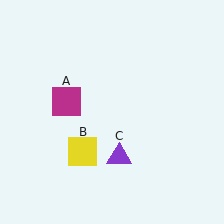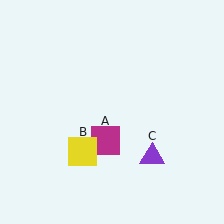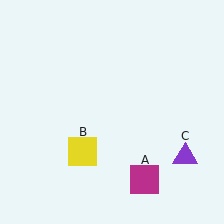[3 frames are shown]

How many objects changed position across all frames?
2 objects changed position: magenta square (object A), purple triangle (object C).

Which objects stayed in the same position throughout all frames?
Yellow square (object B) remained stationary.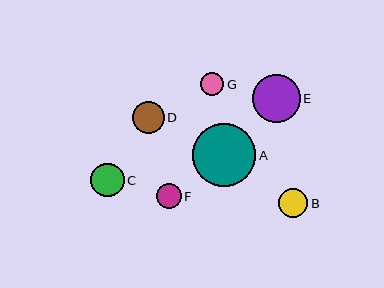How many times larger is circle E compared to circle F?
Circle E is approximately 1.9 times the size of circle F.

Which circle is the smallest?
Circle G is the smallest with a size of approximately 23 pixels.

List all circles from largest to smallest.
From largest to smallest: A, E, C, D, B, F, G.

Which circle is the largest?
Circle A is the largest with a size of approximately 63 pixels.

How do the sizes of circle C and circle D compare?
Circle C and circle D are approximately the same size.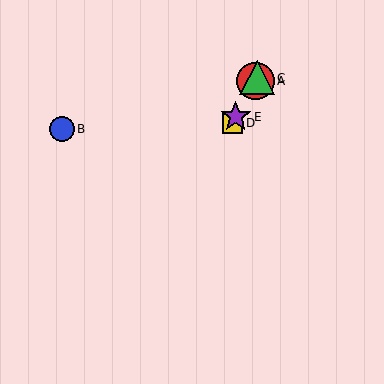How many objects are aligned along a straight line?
4 objects (A, C, D, E) are aligned along a straight line.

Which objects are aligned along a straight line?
Objects A, C, D, E are aligned along a straight line.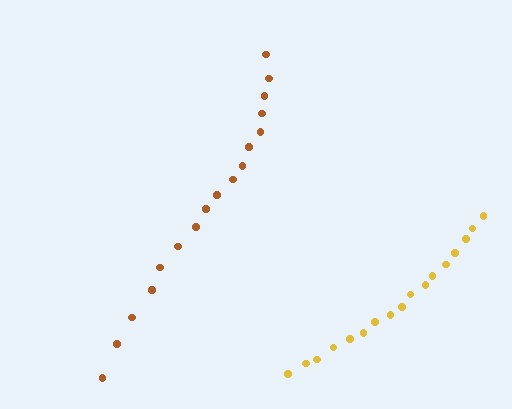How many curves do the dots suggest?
There are 2 distinct paths.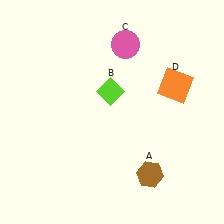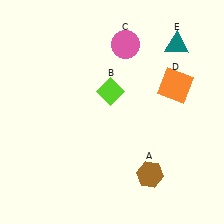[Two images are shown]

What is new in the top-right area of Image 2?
A teal triangle (E) was added in the top-right area of Image 2.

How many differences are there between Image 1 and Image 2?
There is 1 difference between the two images.